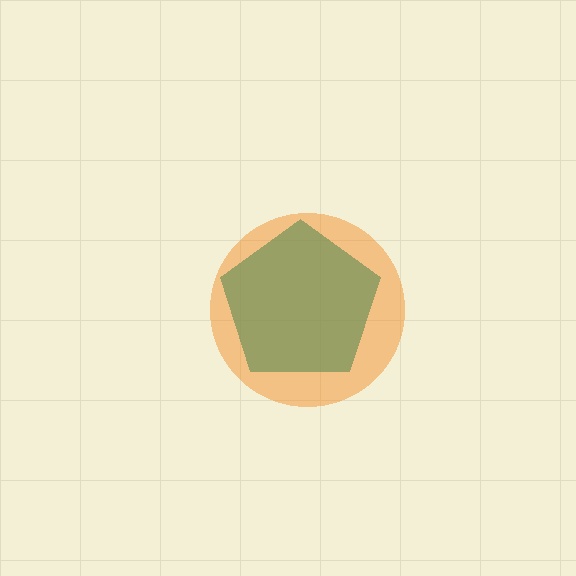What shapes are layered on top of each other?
The layered shapes are: a teal pentagon, an orange circle.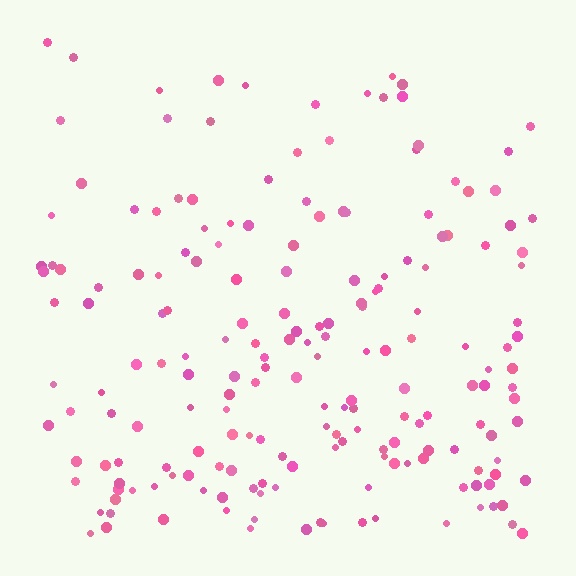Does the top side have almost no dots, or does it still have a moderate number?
Still a moderate number, just noticeably fewer than the bottom.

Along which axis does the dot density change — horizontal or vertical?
Vertical.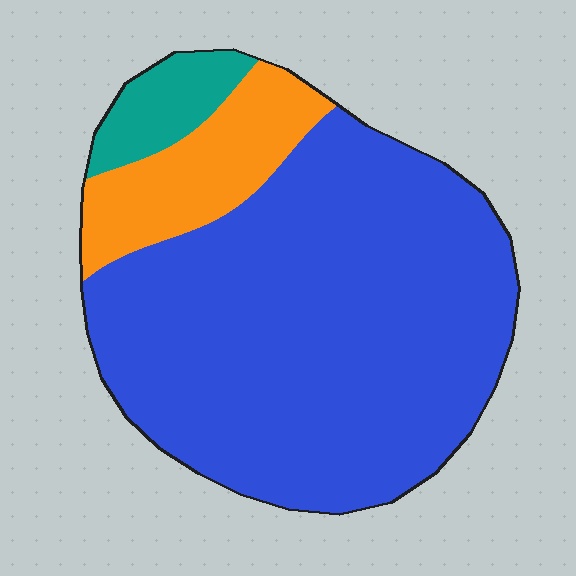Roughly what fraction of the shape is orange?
Orange covers around 15% of the shape.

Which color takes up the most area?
Blue, at roughly 80%.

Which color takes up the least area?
Teal, at roughly 5%.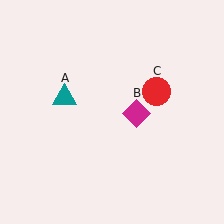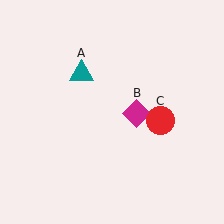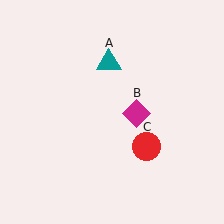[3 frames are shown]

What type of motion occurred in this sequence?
The teal triangle (object A), red circle (object C) rotated clockwise around the center of the scene.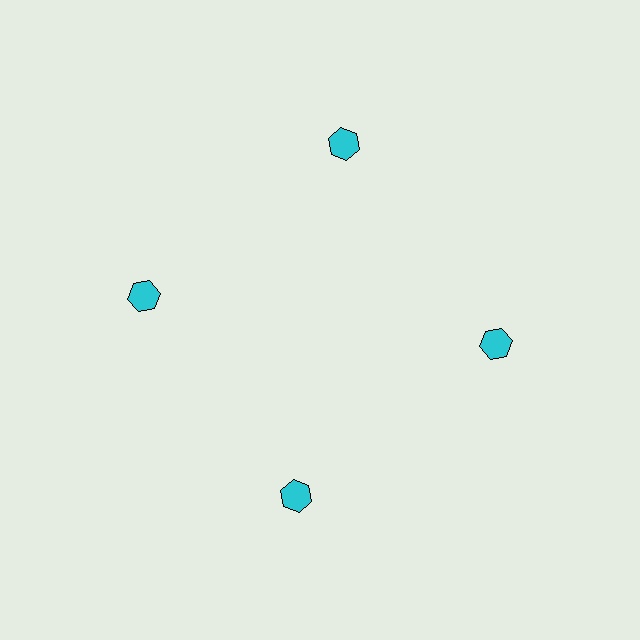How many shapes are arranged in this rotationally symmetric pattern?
There are 4 shapes, arranged in 4 groups of 1.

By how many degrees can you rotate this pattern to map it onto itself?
The pattern maps onto itself every 90 degrees of rotation.